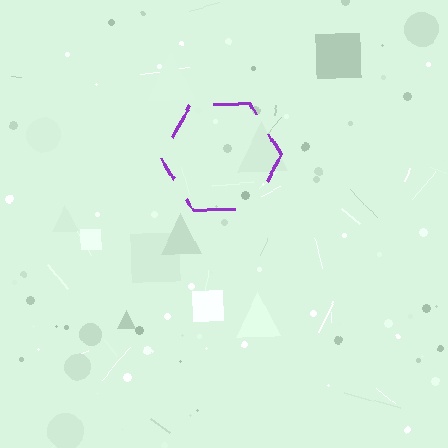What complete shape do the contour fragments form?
The contour fragments form a hexagon.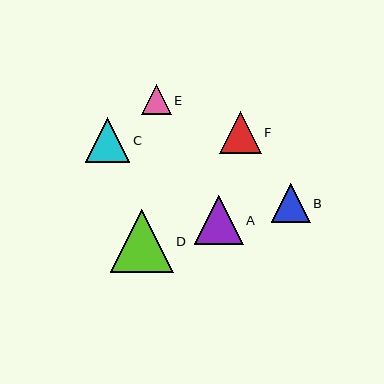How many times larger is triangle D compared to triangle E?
Triangle D is approximately 2.1 times the size of triangle E.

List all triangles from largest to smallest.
From largest to smallest: D, A, C, F, B, E.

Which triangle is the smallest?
Triangle E is the smallest with a size of approximately 30 pixels.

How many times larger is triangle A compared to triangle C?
Triangle A is approximately 1.1 times the size of triangle C.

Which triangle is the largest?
Triangle D is the largest with a size of approximately 63 pixels.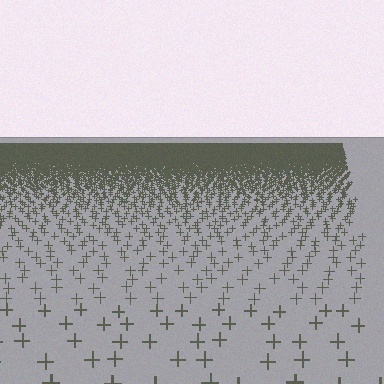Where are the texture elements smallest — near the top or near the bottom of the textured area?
Near the top.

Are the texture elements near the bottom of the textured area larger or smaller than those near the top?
Larger. Near the bottom, elements are closer to the viewer and appear at a bigger on-screen size.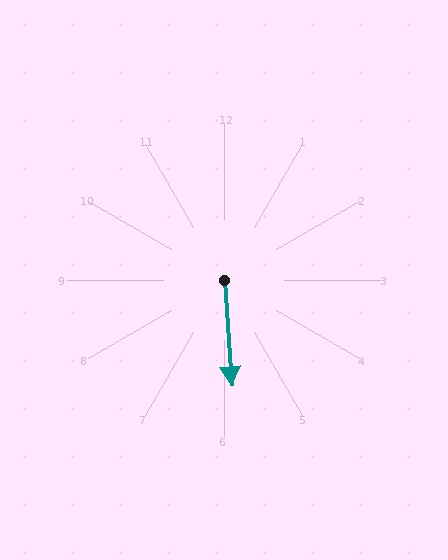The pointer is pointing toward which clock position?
Roughly 6 o'clock.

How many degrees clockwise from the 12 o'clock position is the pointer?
Approximately 176 degrees.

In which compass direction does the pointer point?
South.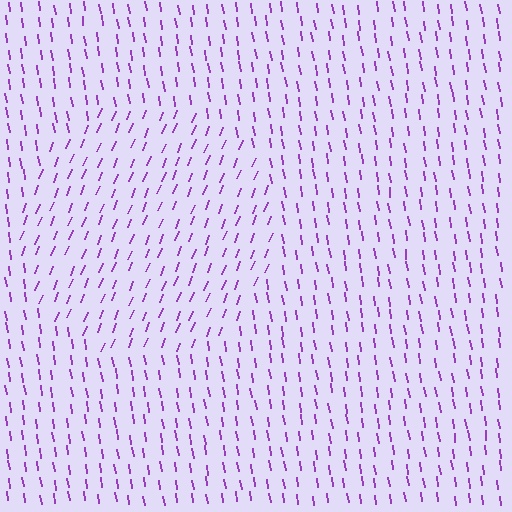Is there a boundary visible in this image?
Yes, there is a texture boundary formed by a change in line orientation.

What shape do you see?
I see a circle.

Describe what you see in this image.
The image is filled with small purple line segments. A circle region in the image has lines oriented differently from the surrounding lines, creating a visible texture boundary.